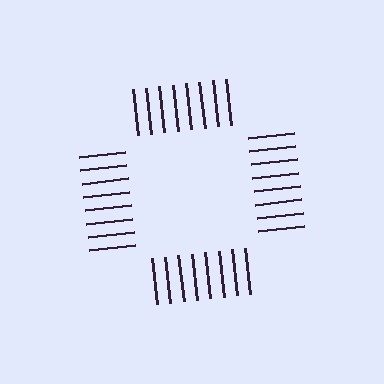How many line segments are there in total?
32 — 8 along each of the 4 edges.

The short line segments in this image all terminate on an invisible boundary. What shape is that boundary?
An illusory square — the line segments terminate on its edges but no continuous stroke is drawn.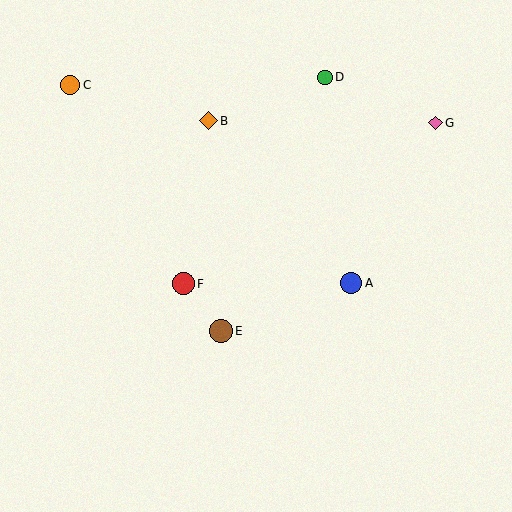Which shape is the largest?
The brown circle (labeled E) is the largest.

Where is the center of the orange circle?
The center of the orange circle is at (70, 85).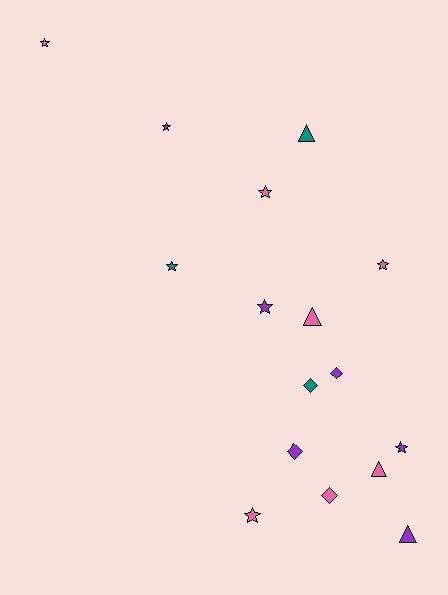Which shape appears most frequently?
Star, with 8 objects.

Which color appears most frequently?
Pink, with 7 objects.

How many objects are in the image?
There are 16 objects.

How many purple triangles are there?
There is 1 purple triangle.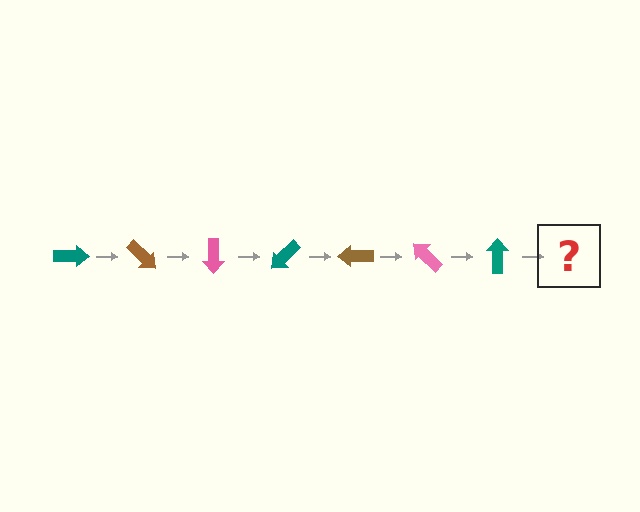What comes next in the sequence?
The next element should be a brown arrow, rotated 315 degrees from the start.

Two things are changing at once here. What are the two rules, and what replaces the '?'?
The two rules are that it rotates 45 degrees each step and the color cycles through teal, brown, and pink. The '?' should be a brown arrow, rotated 315 degrees from the start.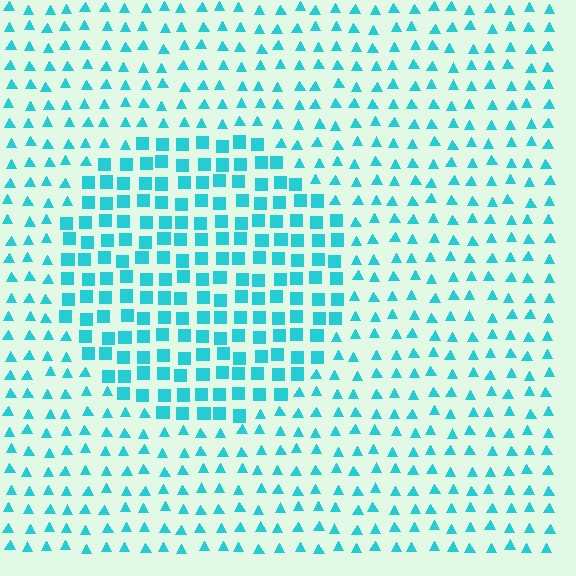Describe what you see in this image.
The image is filled with small cyan elements arranged in a uniform grid. A circle-shaped region contains squares, while the surrounding area contains triangles. The boundary is defined purely by the change in element shape.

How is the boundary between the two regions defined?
The boundary is defined by a change in element shape: squares inside vs. triangles outside. All elements share the same color and spacing.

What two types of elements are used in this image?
The image uses squares inside the circle region and triangles outside it.